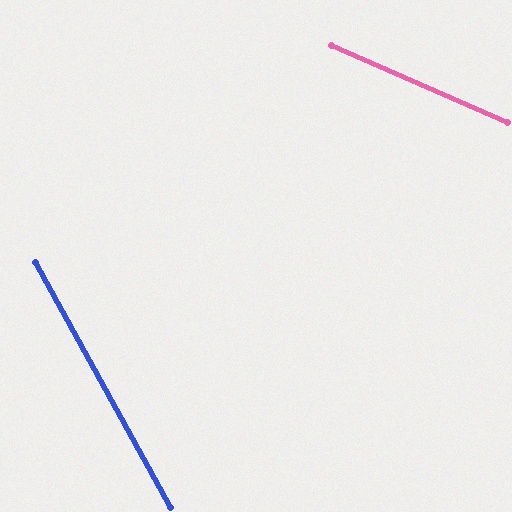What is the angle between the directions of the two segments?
Approximately 38 degrees.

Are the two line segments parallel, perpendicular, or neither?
Neither parallel nor perpendicular — they differ by about 38°.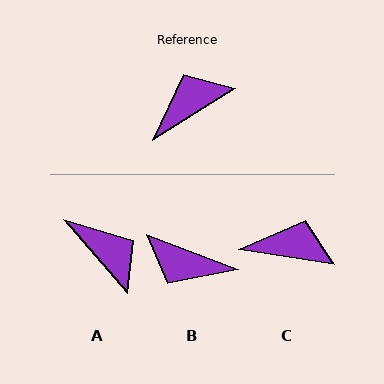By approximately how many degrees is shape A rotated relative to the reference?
Approximately 81 degrees clockwise.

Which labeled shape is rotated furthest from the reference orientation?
B, about 127 degrees away.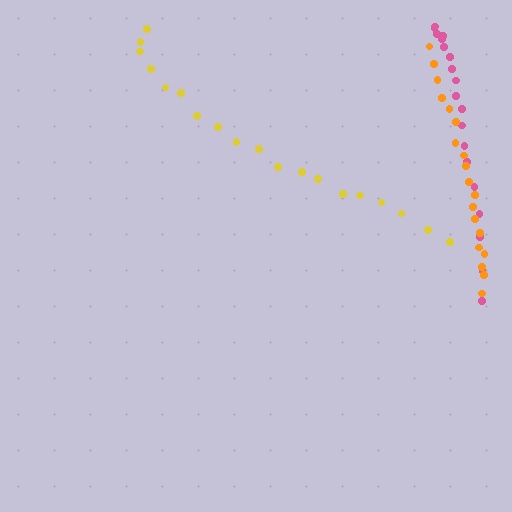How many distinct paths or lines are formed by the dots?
There are 3 distinct paths.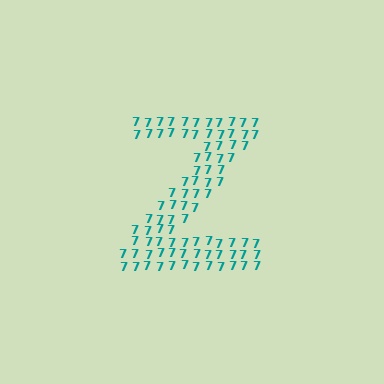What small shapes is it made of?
It is made of small digit 7's.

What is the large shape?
The large shape is the letter Z.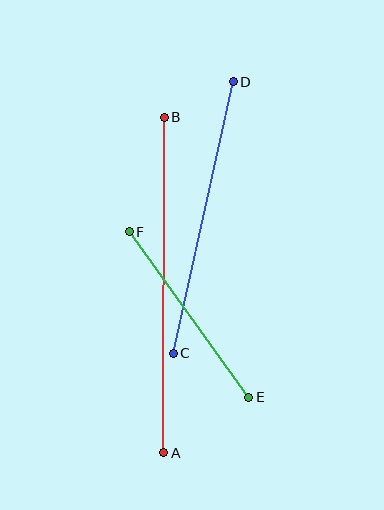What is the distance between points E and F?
The distance is approximately 204 pixels.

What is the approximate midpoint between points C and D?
The midpoint is at approximately (203, 217) pixels.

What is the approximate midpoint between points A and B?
The midpoint is at approximately (164, 285) pixels.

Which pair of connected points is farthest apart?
Points A and B are farthest apart.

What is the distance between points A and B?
The distance is approximately 336 pixels.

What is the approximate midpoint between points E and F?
The midpoint is at approximately (189, 314) pixels.